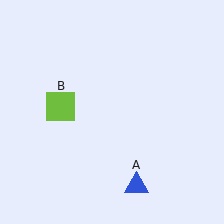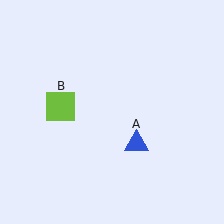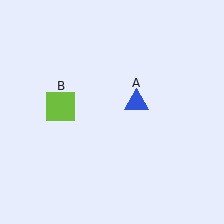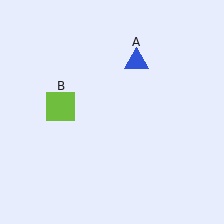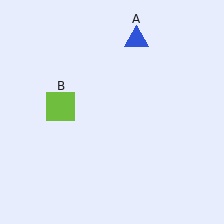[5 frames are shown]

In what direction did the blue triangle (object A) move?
The blue triangle (object A) moved up.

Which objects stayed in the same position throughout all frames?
Lime square (object B) remained stationary.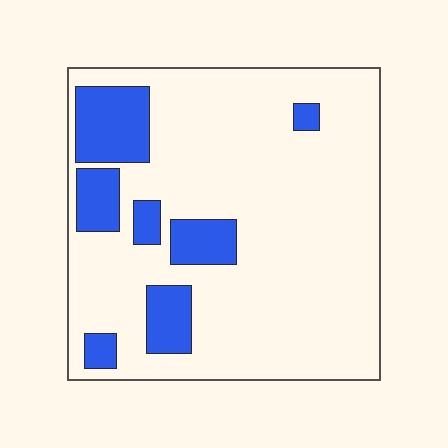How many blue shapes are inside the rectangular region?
7.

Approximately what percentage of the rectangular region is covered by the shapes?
Approximately 20%.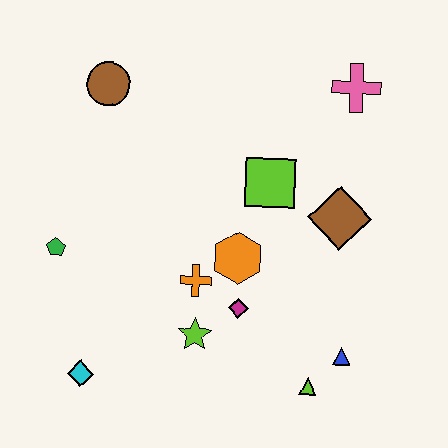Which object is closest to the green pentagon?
The cyan diamond is closest to the green pentagon.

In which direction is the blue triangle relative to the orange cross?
The blue triangle is to the right of the orange cross.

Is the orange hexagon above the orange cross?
Yes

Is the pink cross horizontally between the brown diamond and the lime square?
No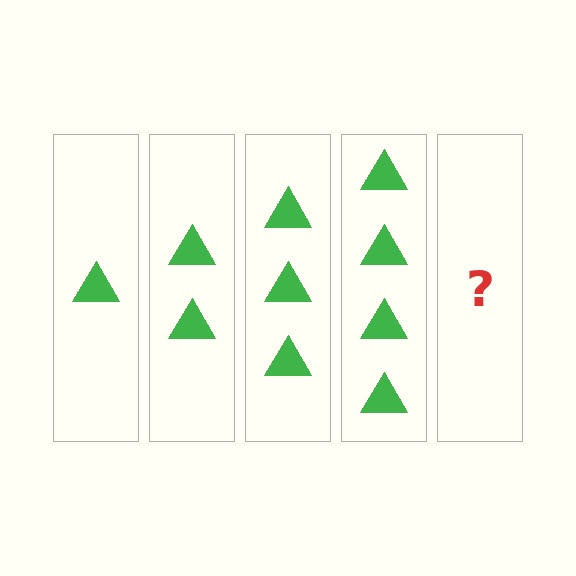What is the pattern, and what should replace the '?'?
The pattern is that each step adds one more triangle. The '?' should be 5 triangles.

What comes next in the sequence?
The next element should be 5 triangles.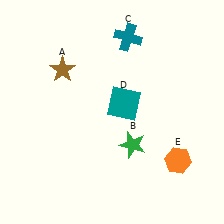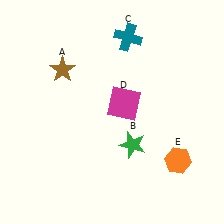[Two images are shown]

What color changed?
The square (D) changed from teal in Image 1 to magenta in Image 2.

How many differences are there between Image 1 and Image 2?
There is 1 difference between the two images.